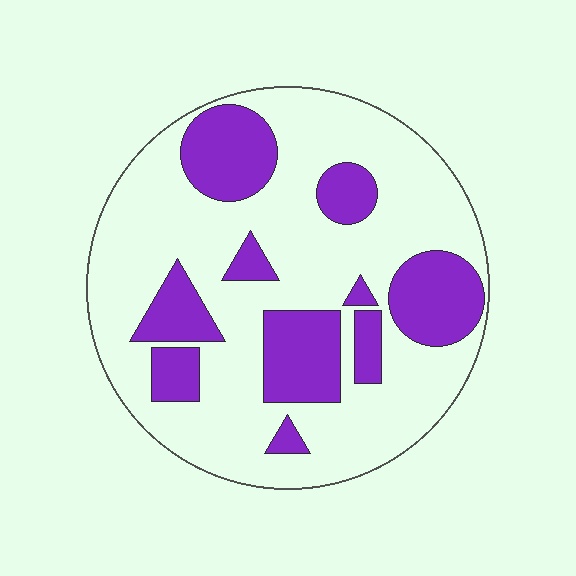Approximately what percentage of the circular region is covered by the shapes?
Approximately 30%.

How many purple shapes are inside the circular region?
10.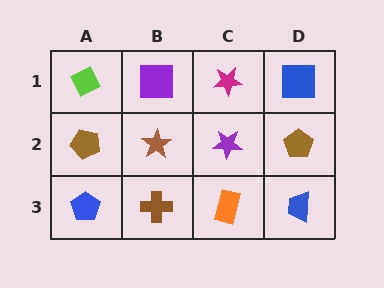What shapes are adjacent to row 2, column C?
A magenta star (row 1, column C), an orange rectangle (row 3, column C), a brown star (row 2, column B), a brown pentagon (row 2, column D).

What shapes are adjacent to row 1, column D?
A brown pentagon (row 2, column D), a magenta star (row 1, column C).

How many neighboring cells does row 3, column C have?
3.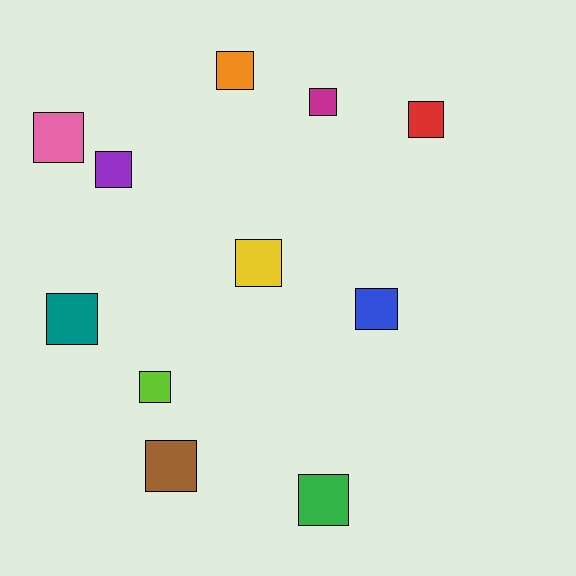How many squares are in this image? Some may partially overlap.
There are 11 squares.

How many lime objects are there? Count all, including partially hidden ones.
There is 1 lime object.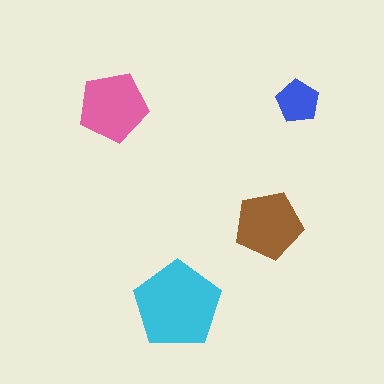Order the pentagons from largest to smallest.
the cyan one, the pink one, the brown one, the blue one.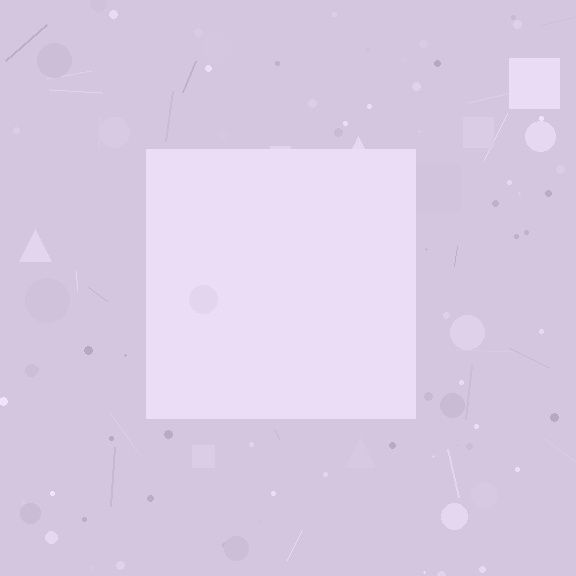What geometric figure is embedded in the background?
A square is embedded in the background.